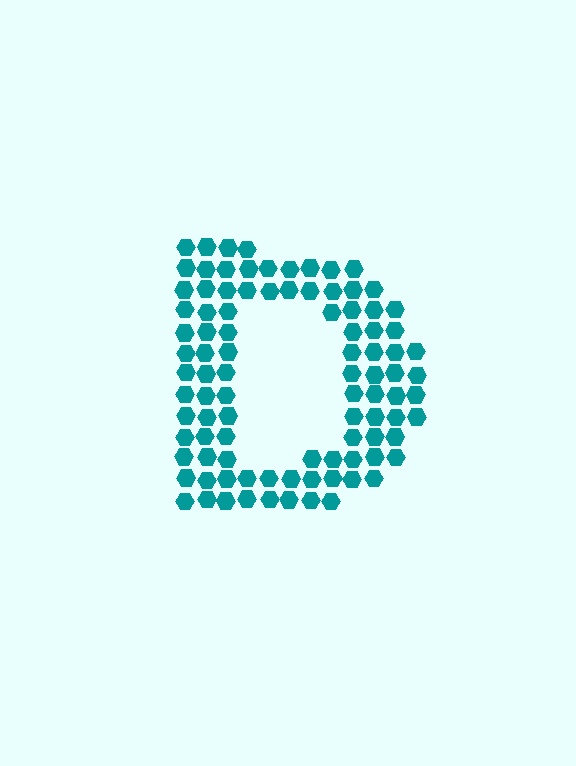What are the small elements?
The small elements are hexagons.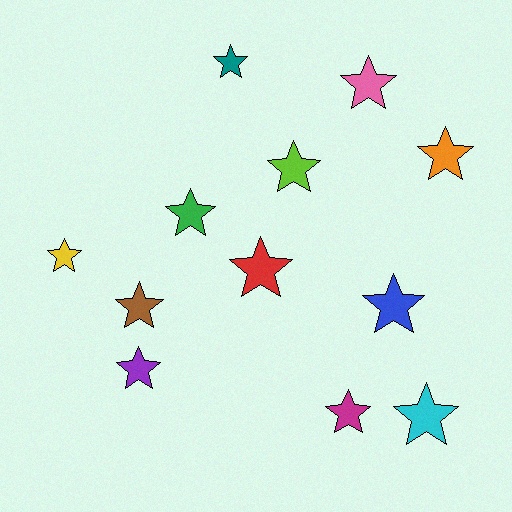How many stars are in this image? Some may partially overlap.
There are 12 stars.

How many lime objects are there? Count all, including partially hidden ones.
There is 1 lime object.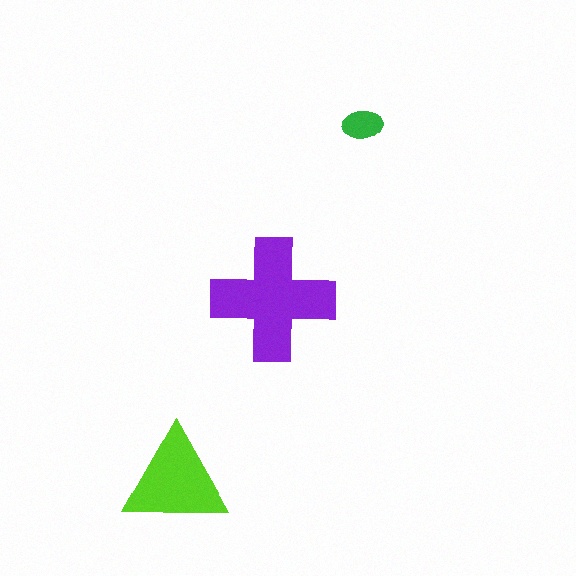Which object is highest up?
The green ellipse is topmost.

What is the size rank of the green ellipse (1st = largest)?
3rd.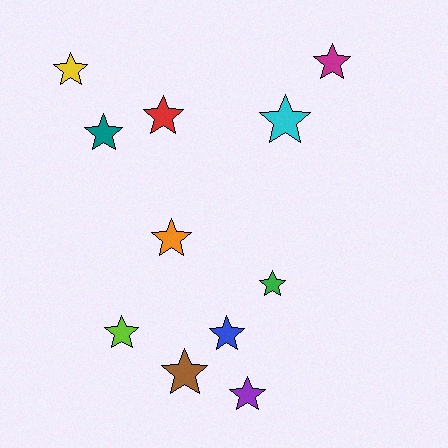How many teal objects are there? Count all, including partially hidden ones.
There is 1 teal object.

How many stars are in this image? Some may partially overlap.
There are 11 stars.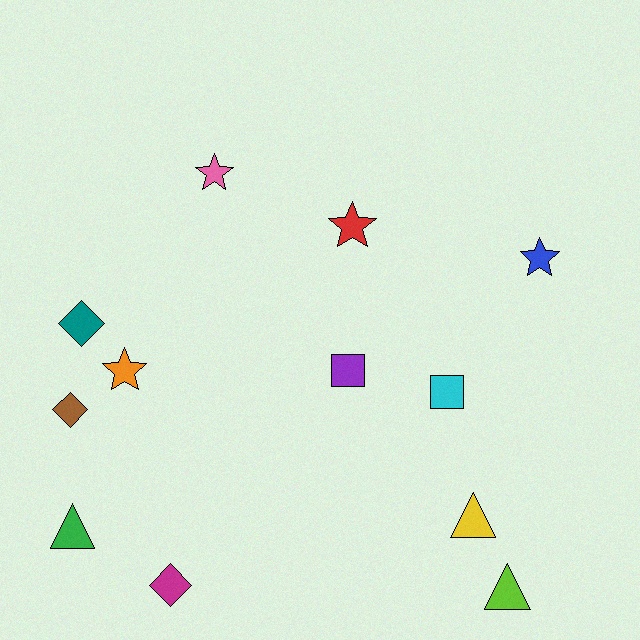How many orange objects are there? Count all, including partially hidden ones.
There is 1 orange object.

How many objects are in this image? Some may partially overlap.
There are 12 objects.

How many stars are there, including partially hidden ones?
There are 4 stars.